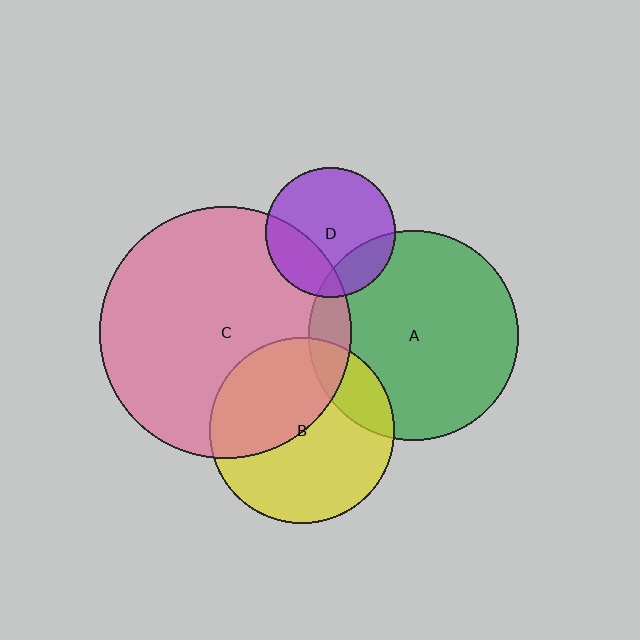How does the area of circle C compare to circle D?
Approximately 3.8 times.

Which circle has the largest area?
Circle C (pink).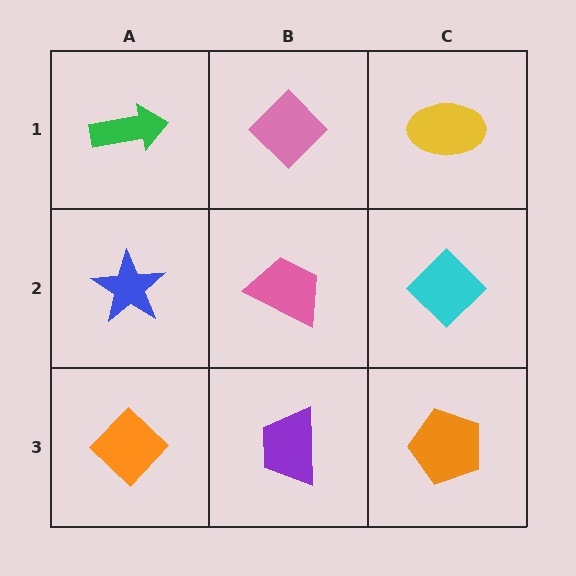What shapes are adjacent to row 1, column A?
A blue star (row 2, column A), a pink diamond (row 1, column B).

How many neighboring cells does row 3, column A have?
2.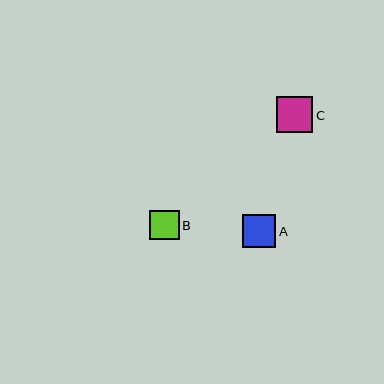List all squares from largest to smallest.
From largest to smallest: C, A, B.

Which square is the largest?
Square C is the largest with a size of approximately 36 pixels.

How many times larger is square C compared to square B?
Square C is approximately 1.2 times the size of square B.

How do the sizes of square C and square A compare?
Square C and square A are approximately the same size.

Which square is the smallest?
Square B is the smallest with a size of approximately 29 pixels.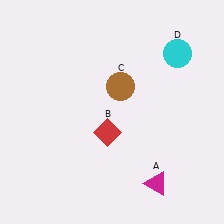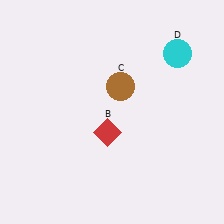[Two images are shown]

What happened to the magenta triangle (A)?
The magenta triangle (A) was removed in Image 2. It was in the bottom-right area of Image 1.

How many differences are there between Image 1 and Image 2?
There is 1 difference between the two images.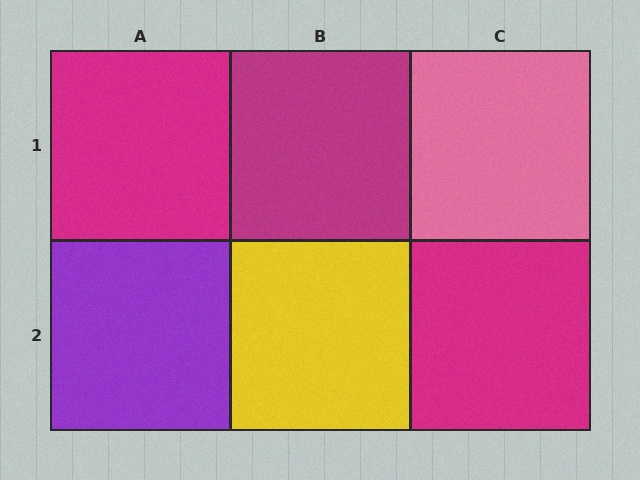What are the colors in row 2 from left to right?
Purple, yellow, magenta.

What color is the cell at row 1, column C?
Pink.